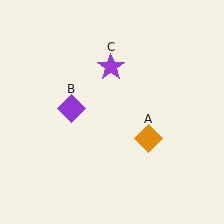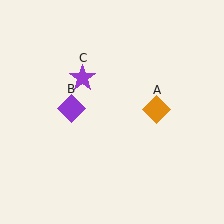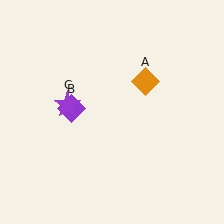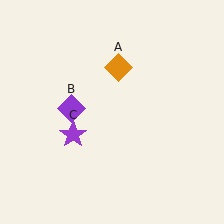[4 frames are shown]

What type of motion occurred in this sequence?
The orange diamond (object A), purple star (object C) rotated counterclockwise around the center of the scene.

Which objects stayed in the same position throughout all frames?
Purple diamond (object B) remained stationary.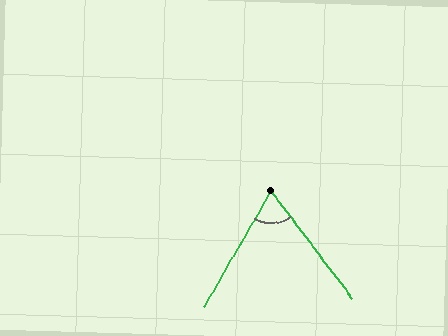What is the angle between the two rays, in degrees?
Approximately 67 degrees.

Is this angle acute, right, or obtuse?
It is acute.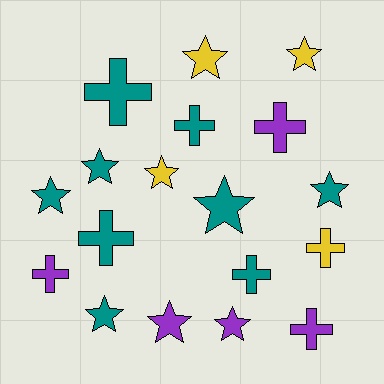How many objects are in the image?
There are 18 objects.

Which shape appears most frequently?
Star, with 10 objects.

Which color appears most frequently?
Teal, with 9 objects.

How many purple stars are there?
There are 2 purple stars.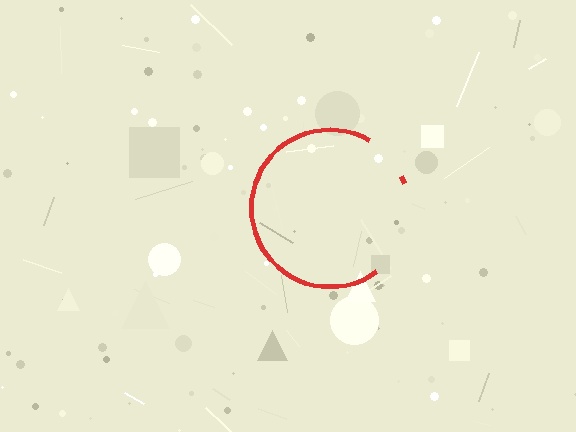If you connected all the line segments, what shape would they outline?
They would outline a circle.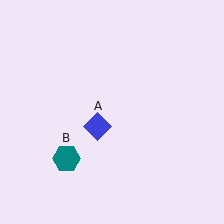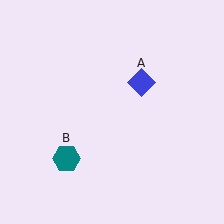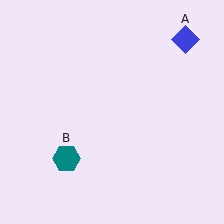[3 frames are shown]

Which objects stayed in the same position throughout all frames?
Teal hexagon (object B) remained stationary.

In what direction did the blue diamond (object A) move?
The blue diamond (object A) moved up and to the right.